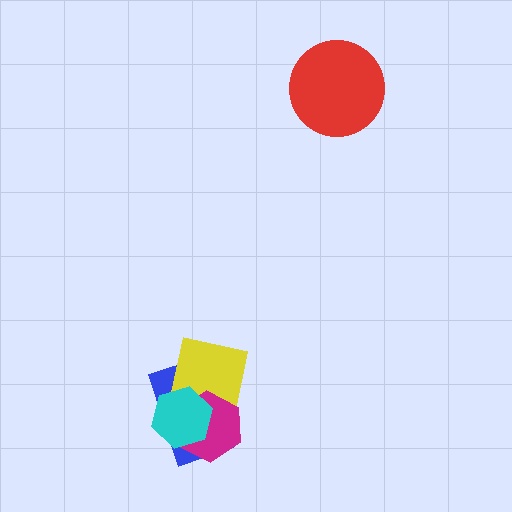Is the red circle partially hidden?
No, no other shape covers it.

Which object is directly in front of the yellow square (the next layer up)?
The magenta hexagon is directly in front of the yellow square.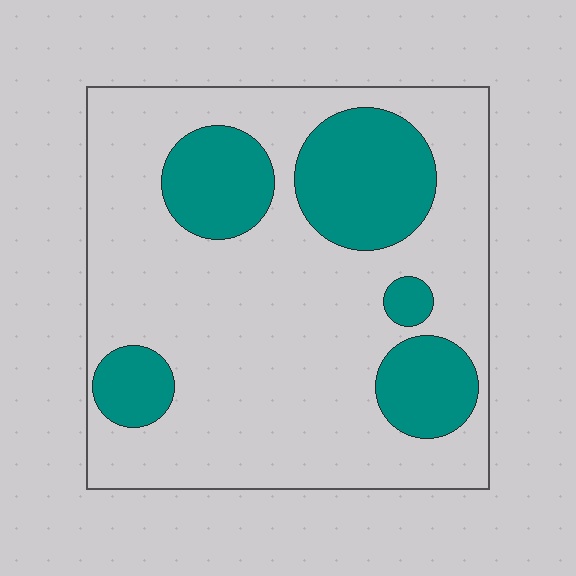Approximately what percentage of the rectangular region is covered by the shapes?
Approximately 25%.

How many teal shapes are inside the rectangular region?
5.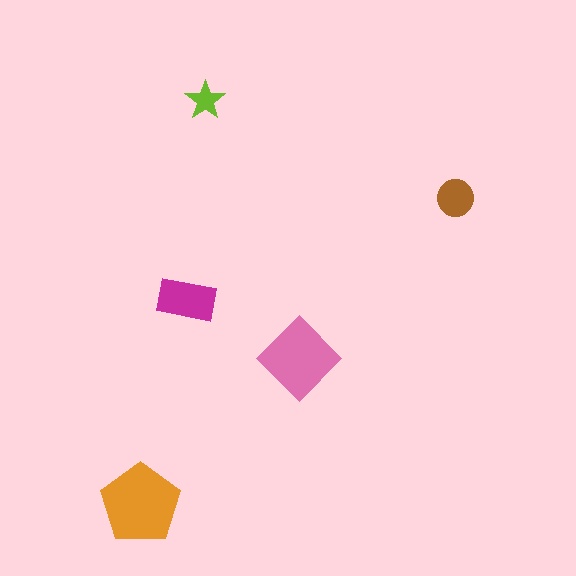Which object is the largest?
The orange pentagon.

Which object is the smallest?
The lime star.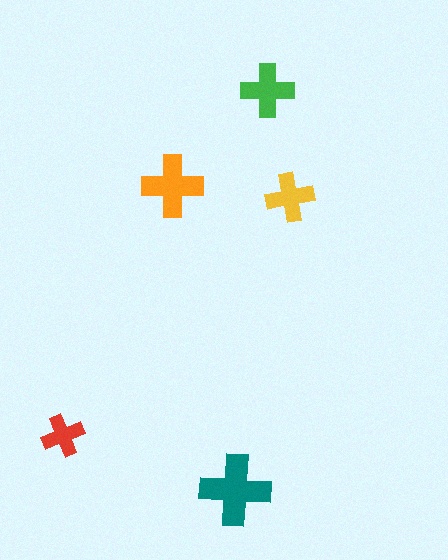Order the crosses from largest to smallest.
the teal one, the orange one, the green one, the yellow one, the red one.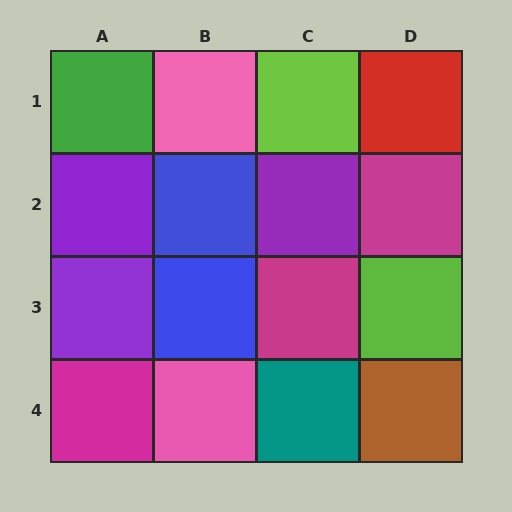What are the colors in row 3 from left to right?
Purple, blue, magenta, lime.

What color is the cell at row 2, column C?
Purple.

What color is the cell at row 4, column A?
Magenta.